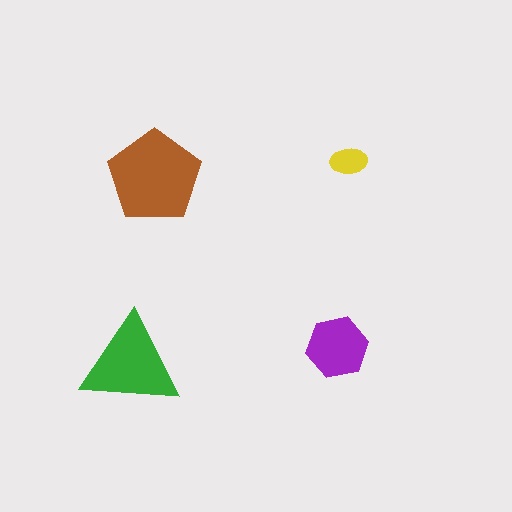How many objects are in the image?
There are 4 objects in the image.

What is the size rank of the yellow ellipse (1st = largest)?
4th.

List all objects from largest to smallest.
The brown pentagon, the green triangle, the purple hexagon, the yellow ellipse.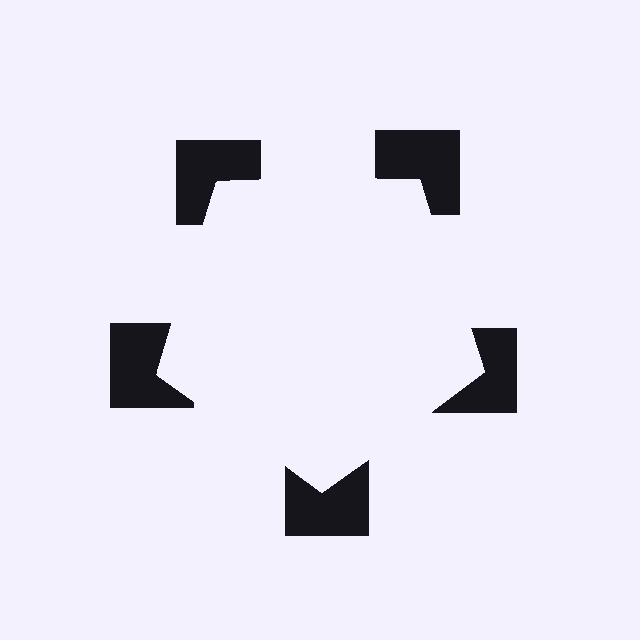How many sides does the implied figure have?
5 sides.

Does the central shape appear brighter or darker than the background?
It typically appears slightly brighter than the background, even though no actual brightness change is drawn.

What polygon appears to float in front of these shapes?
An illusory pentagon — its edges are inferred from the aligned wedge cuts in the notched squares, not physically drawn.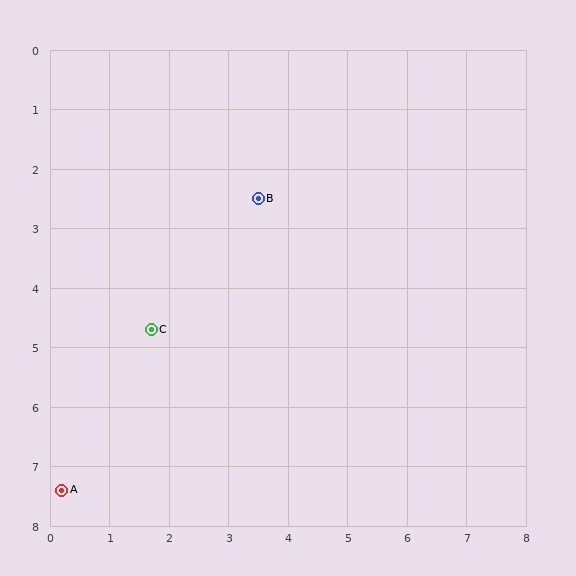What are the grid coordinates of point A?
Point A is at approximately (0.2, 7.4).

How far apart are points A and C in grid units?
Points A and C are about 3.1 grid units apart.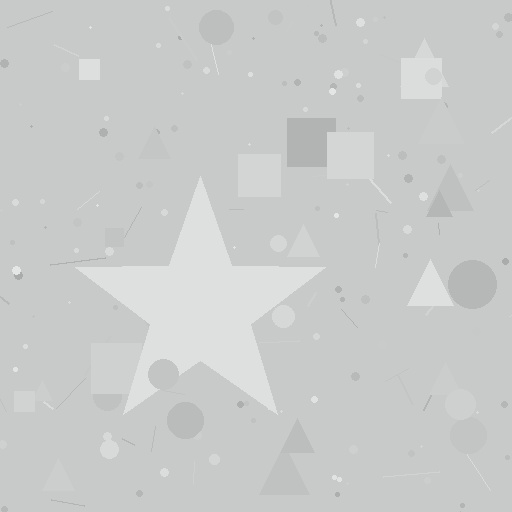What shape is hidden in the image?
A star is hidden in the image.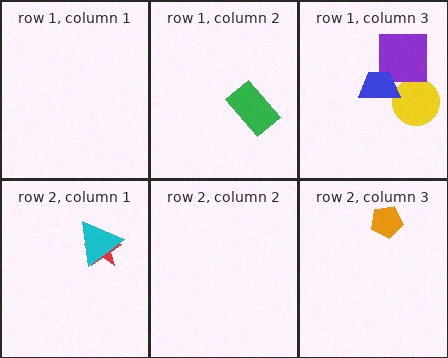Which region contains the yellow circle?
The row 1, column 3 region.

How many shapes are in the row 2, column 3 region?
1.